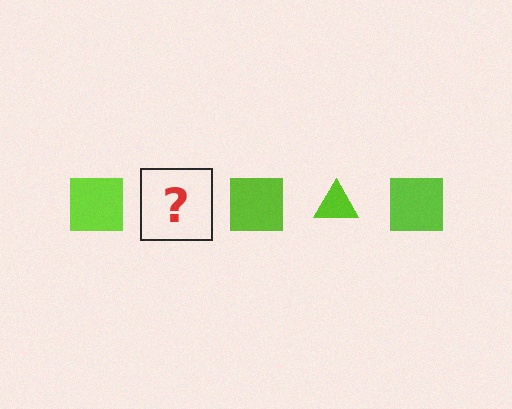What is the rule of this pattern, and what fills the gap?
The rule is that the pattern cycles through square, triangle shapes in lime. The gap should be filled with a lime triangle.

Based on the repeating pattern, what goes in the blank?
The blank should be a lime triangle.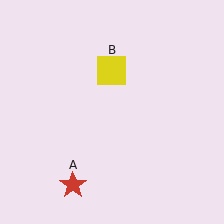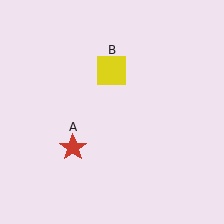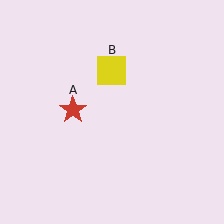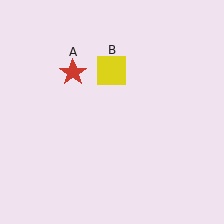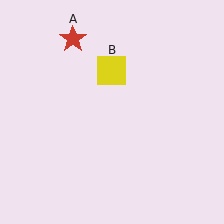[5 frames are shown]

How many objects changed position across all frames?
1 object changed position: red star (object A).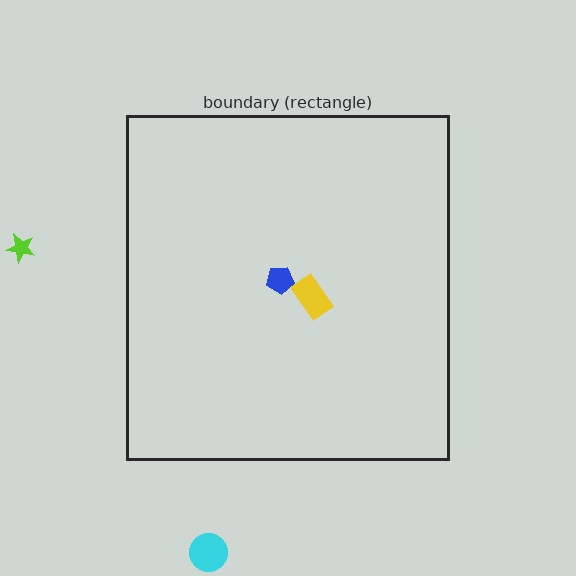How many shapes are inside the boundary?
2 inside, 2 outside.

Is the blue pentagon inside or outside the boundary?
Inside.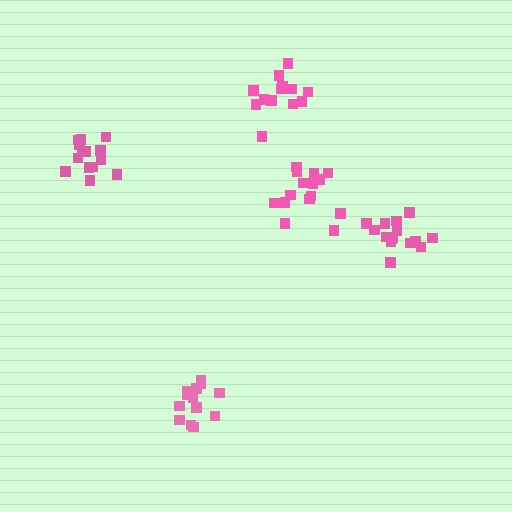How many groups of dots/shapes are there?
There are 5 groups.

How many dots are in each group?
Group 1: 15 dots, Group 2: 14 dots, Group 3: 15 dots, Group 4: 14 dots, Group 5: 14 dots (72 total).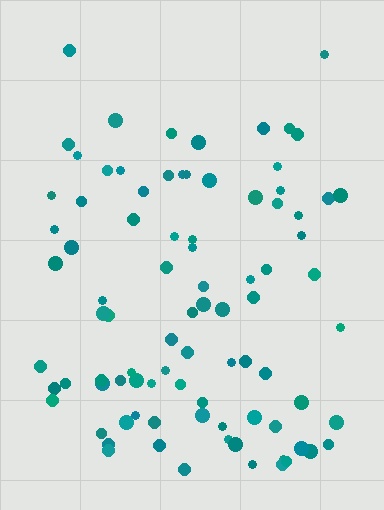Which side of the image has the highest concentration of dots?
The bottom.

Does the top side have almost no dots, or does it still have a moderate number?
Still a moderate number, just noticeably fewer than the bottom.